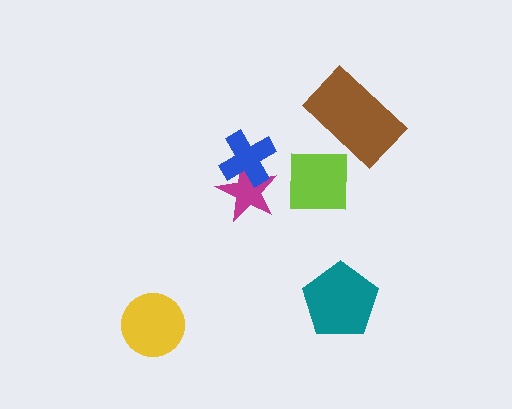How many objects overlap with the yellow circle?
0 objects overlap with the yellow circle.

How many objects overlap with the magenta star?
1 object overlaps with the magenta star.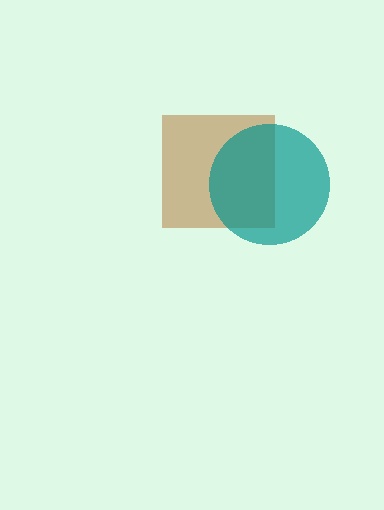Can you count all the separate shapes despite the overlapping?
Yes, there are 2 separate shapes.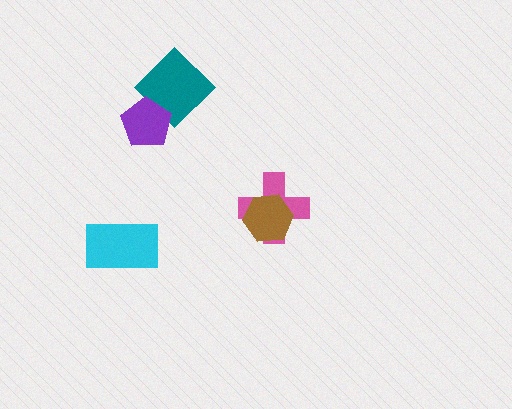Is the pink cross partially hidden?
Yes, it is partially covered by another shape.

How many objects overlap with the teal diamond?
1 object overlaps with the teal diamond.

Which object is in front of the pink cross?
The brown hexagon is in front of the pink cross.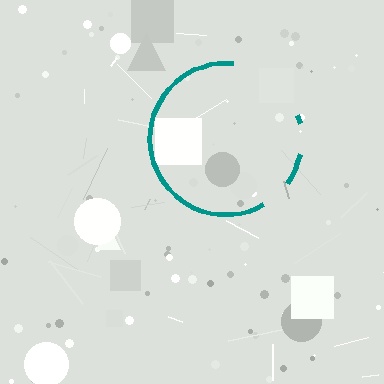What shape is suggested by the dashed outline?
The dashed outline suggests a circle.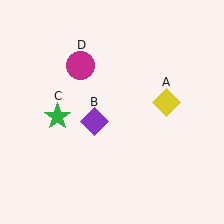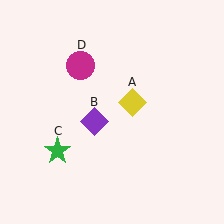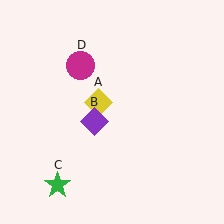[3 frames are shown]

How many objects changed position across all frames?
2 objects changed position: yellow diamond (object A), green star (object C).